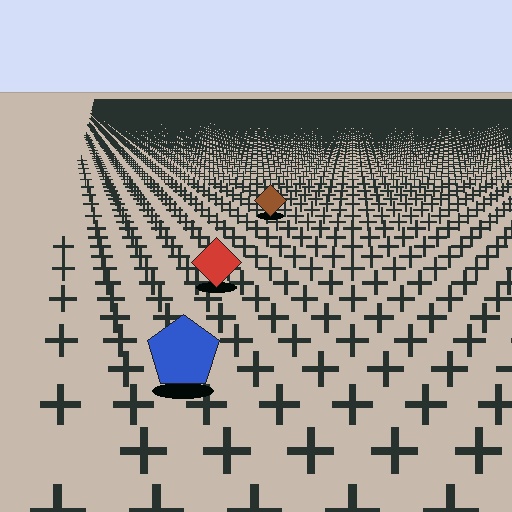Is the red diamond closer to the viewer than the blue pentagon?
No. The blue pentagon is closer — you can tell from the texture gradient: the ground texture is coarser near it.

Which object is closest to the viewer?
The blue pentagon is closest. The texture marks near it are larger and more spread out.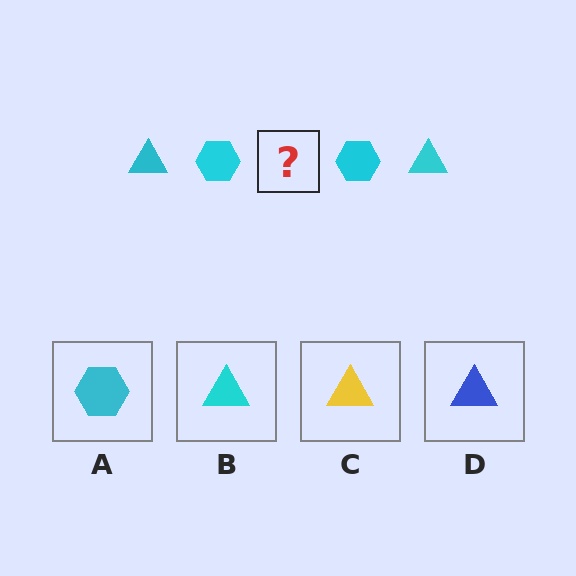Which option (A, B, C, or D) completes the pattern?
B.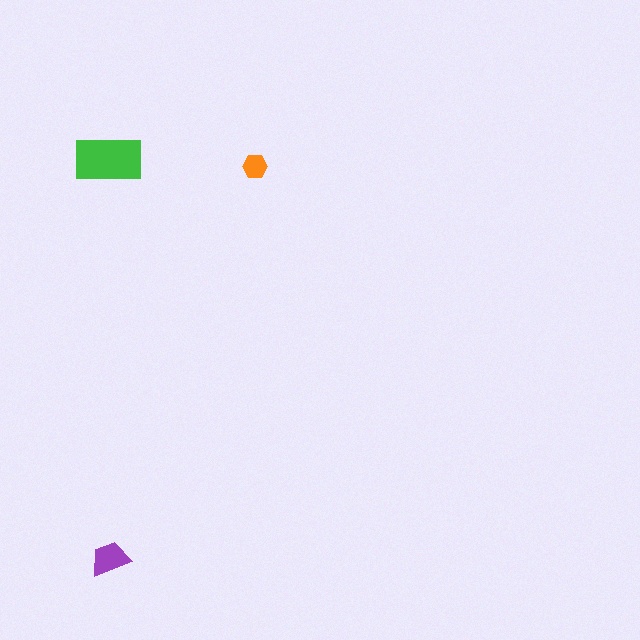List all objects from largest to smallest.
The green rectangle, the purple trapezoid, the orange hexagon.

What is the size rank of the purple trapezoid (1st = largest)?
2nd.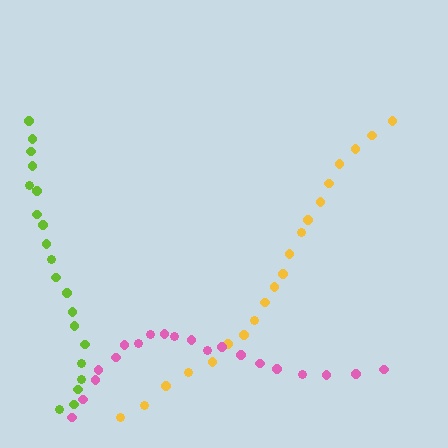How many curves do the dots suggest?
There are 3 distinct paths.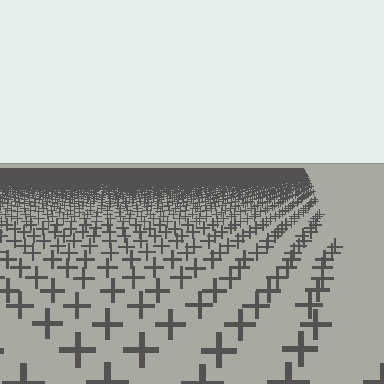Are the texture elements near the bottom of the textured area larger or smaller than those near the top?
Larger. Near the bottom, elements are closer to the viewer and appear at a bigger on-screen size.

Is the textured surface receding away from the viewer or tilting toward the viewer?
The surface is receding away from the viewer. Texture elements get smaller and denser toward the top.